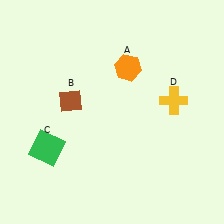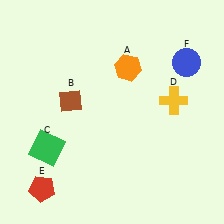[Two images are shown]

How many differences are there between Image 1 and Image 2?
There are 2 differences between the two images.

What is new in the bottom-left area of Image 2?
A red pentagon (E) was added in the bottom-left area of Image 2.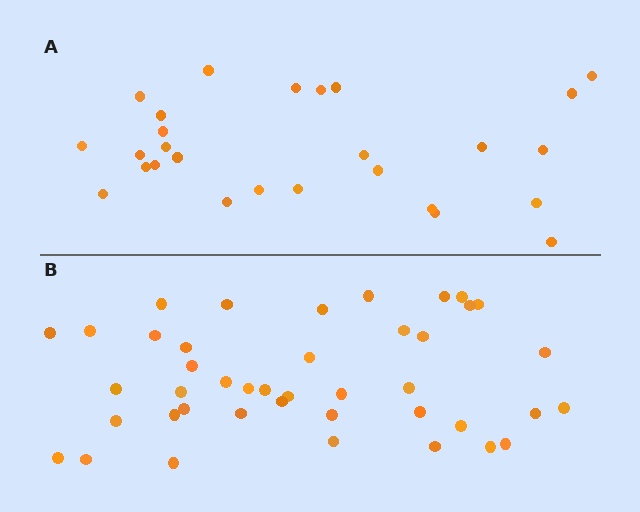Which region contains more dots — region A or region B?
Region B (the bottom region) has more dots.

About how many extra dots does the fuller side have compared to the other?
Region B has approximately 15 more dots than region A.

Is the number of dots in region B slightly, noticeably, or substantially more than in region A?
Region B has substantially more. The ratio is roughly 1.6 to 1.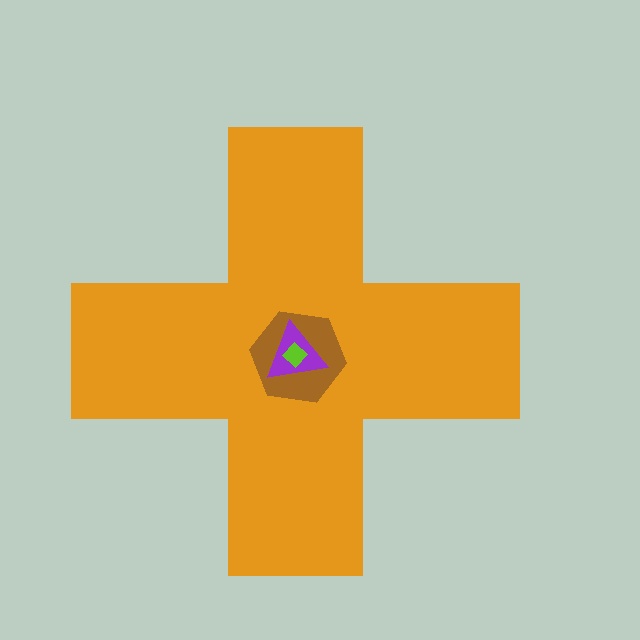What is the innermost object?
The lime diamond.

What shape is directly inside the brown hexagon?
The purple triangle.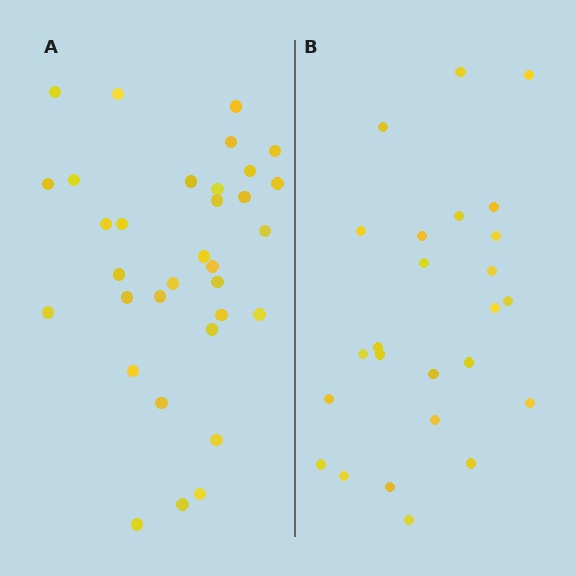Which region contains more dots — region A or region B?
Region A (the left region) has more dots.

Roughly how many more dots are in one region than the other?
Region A has roughly 8 or so more dots than region B.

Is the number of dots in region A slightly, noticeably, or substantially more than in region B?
Region A has noticeably more, but not dramatically so. The ratio is roughly 1.3 to 1.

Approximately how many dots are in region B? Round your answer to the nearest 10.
About 20 dots. (The exact count is 25, which rounds to 20.)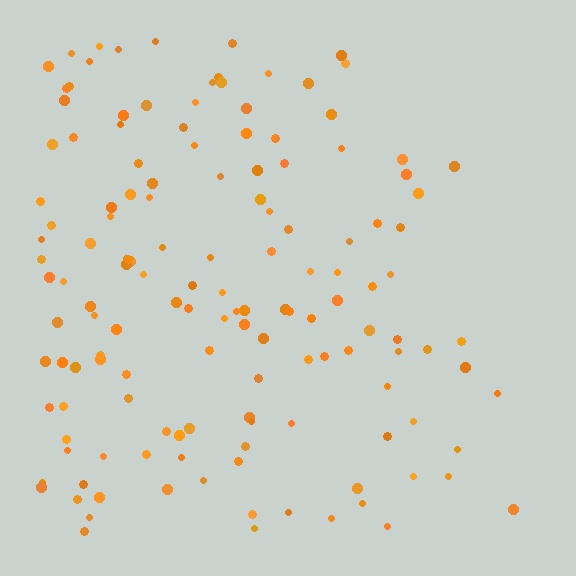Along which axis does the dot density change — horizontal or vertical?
Horizontal.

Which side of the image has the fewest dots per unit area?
The right.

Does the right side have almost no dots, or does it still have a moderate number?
Still a moderate number, just noticeably fewer than the left.